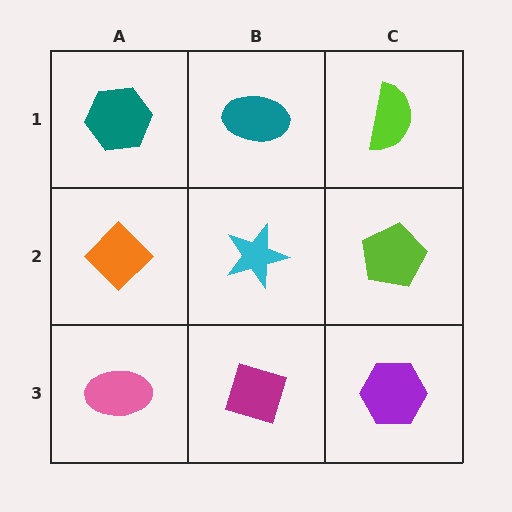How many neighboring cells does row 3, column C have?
2.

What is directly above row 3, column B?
A cyan star.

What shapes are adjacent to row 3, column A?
An orange diamond (row 2, column A), a magenta diamond (row 3, column B).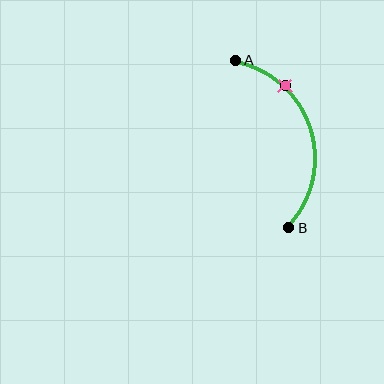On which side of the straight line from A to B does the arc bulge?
The arc bulges to the right of the straight line connecting A and B.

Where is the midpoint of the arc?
The arc midpoint is the point on the curve farthest from the straight line joining A and B. It sits to the right of that line.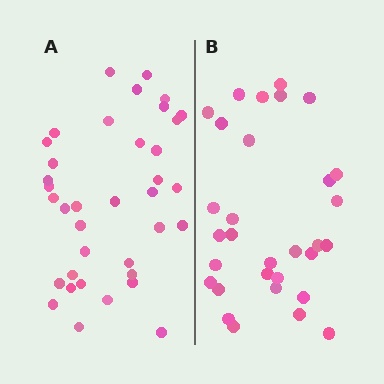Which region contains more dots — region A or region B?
Region A (the left region) has more dots.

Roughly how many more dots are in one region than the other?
Region A has about 6 more dots than region B.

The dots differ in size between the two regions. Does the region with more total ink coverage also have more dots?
No. Region B has more total ink coverage because its dots are larger, but region A actually contains more individual dots. Total area can be misleading — the number of items is what matters here.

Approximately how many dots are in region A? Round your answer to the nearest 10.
About 40 dots. (The exact count is 37, which rounds to 40.)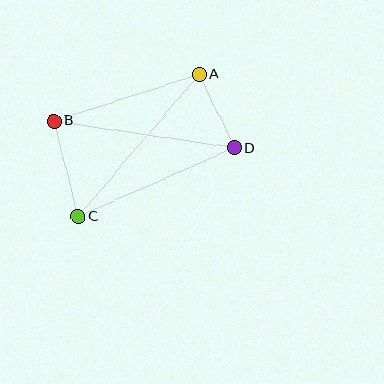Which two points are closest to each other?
Points A and D are closest to each other.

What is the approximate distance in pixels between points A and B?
The distance between A and B is approximately 153 pixels.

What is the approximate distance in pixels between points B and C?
The distance between B and C is approximately 99 pixels.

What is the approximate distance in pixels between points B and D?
The distance between B and D is approximately 183 pixels.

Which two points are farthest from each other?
Points A and C are farthest from each other.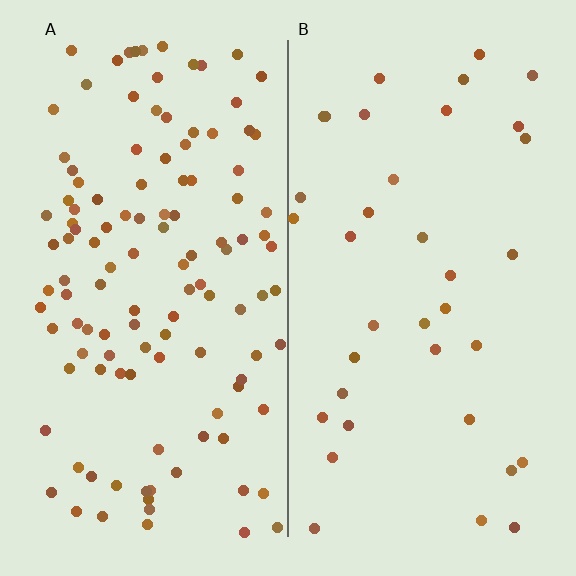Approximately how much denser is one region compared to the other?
Approximately 3.3× — region A over region B.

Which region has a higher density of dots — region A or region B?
A (the left).